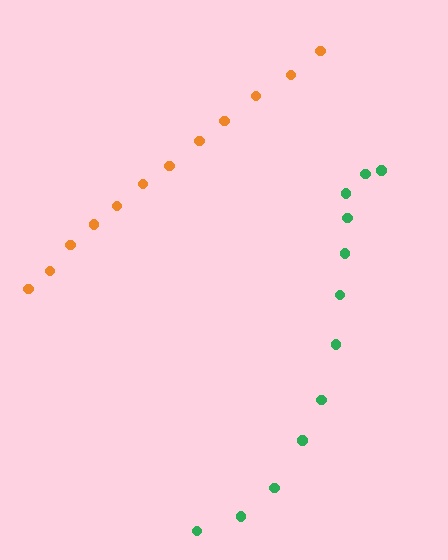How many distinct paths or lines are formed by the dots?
There are 2 distinct paths.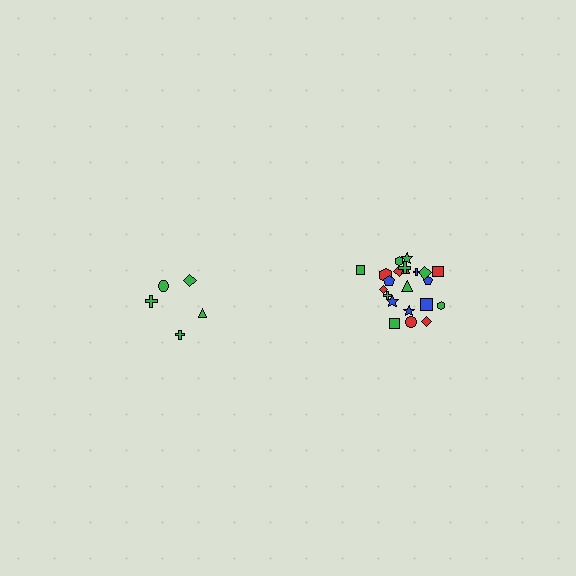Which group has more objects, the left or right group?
The right group.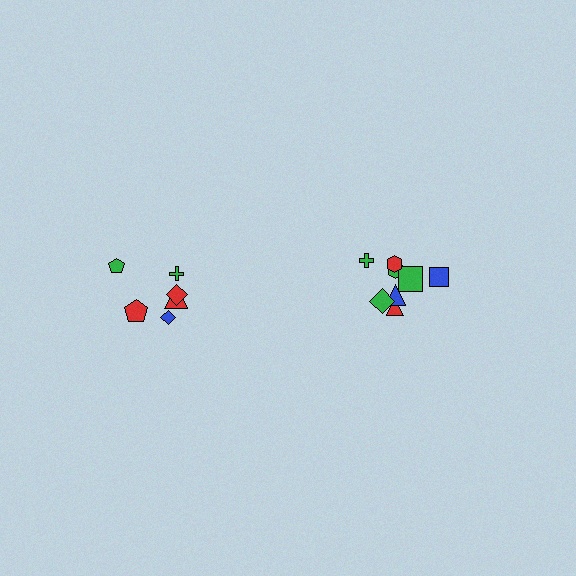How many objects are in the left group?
There are 6 objects.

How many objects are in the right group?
There are 8 objects.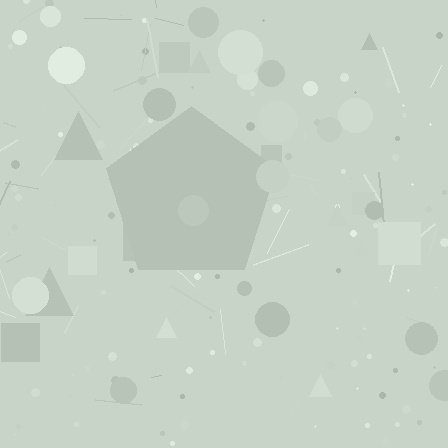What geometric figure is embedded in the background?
A pentagon is embedded in the background.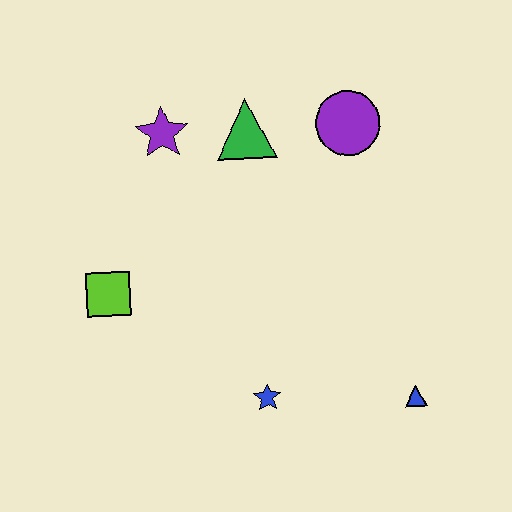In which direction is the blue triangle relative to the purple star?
The blue triangle is below the purple star.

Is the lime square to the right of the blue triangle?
No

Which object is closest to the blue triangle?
The blue star is closest to the blue triangle.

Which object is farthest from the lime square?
The blue triangle is farthest from the lime square.